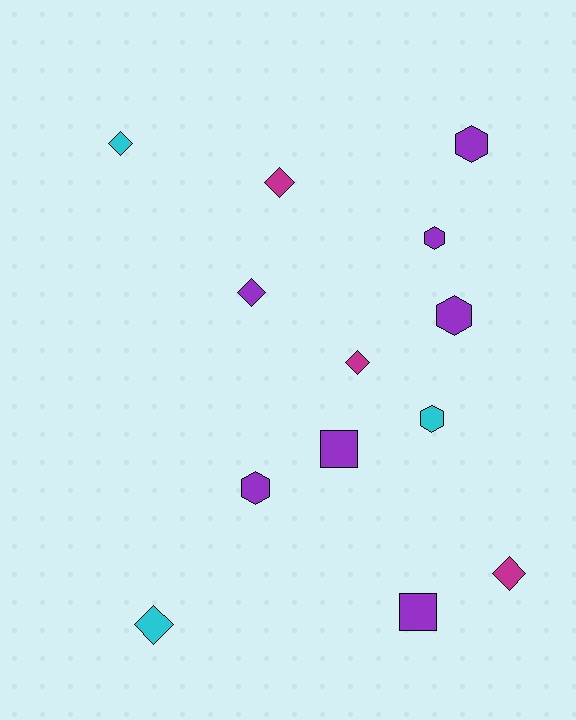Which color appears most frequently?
Purple, with 7 objects.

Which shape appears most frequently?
Diamond, with 6 objects.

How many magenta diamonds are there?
There are 3 magenta diamonds.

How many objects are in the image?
There are 13 objects.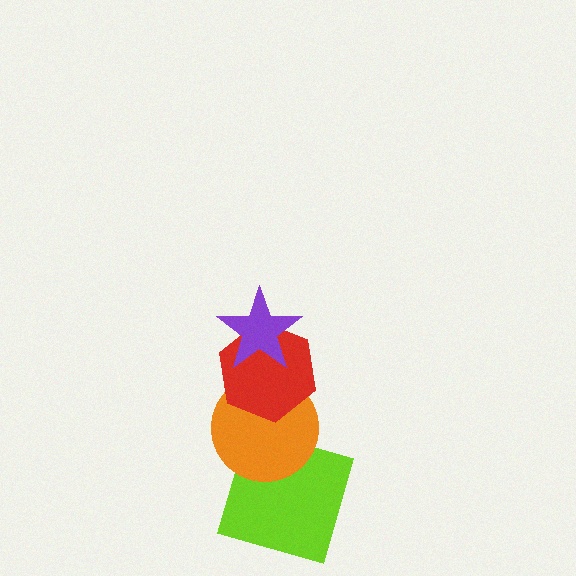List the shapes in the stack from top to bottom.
From top to bottom: the purple star, the red hexagon, the orange circle, the lime square.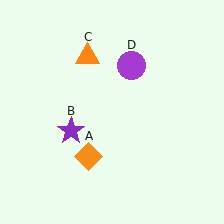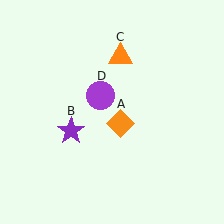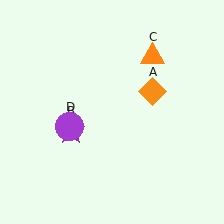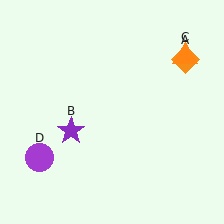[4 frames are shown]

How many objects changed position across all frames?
3 objects changed position: orange diamond (object A), orange triangle (object C), purple circle (object D).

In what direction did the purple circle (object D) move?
The purple circle (object D) moved down and to the left.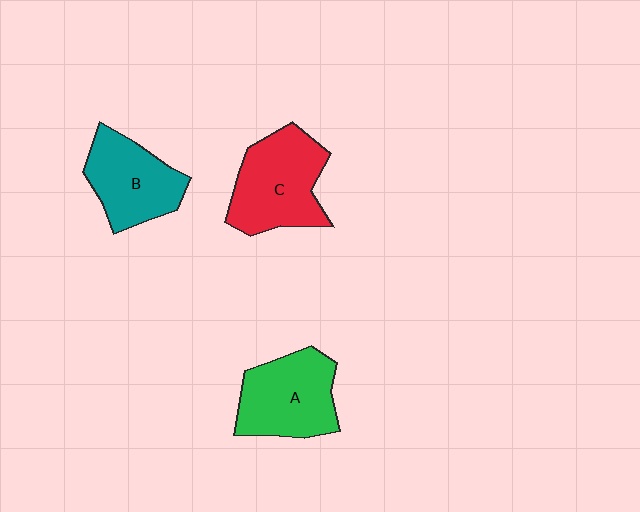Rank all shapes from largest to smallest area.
From largest to smallest: C (red), A (green), B (teal).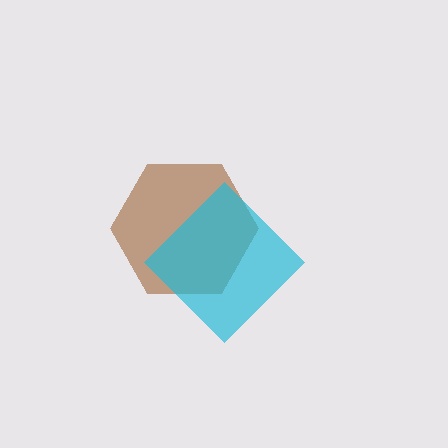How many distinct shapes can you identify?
There are 2 distinct shapes: a brown hexagon, a cyan diamond.